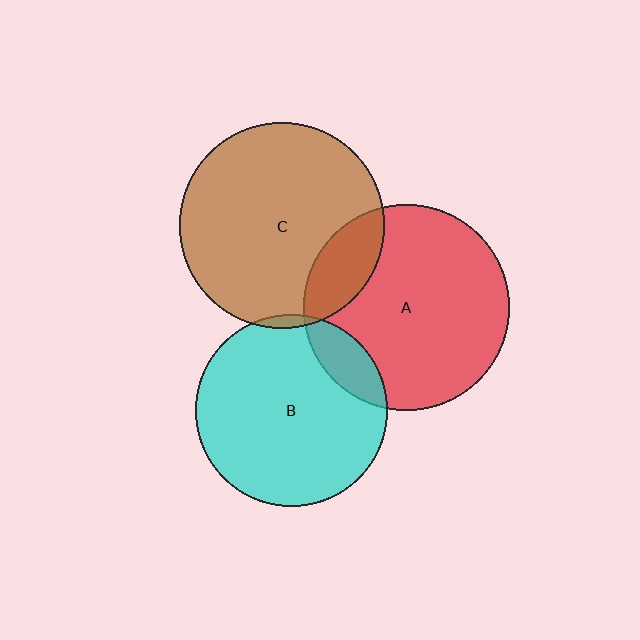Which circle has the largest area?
Circle A (red).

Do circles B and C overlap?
Yes.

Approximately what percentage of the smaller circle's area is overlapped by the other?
Approximately 5%.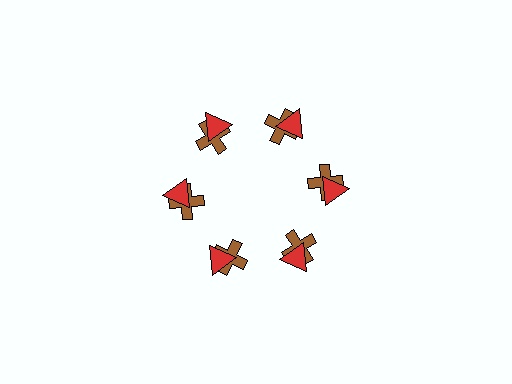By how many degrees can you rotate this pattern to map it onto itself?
The pattern maps onto itself every 60 degrees of rotation.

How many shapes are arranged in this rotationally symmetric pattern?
There are 12 shapes, arranged in 6 groups of 2.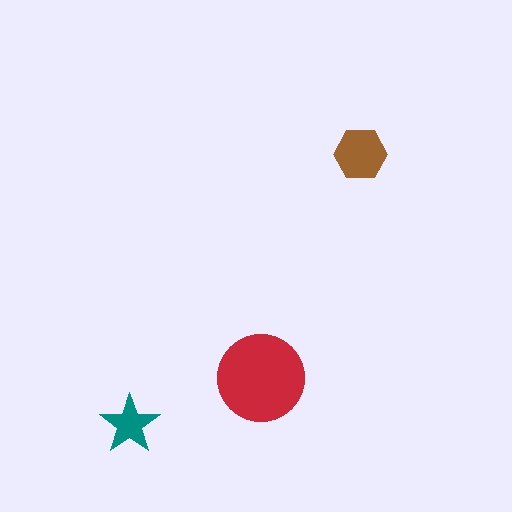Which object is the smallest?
The teal star.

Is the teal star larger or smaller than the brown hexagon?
Smaller.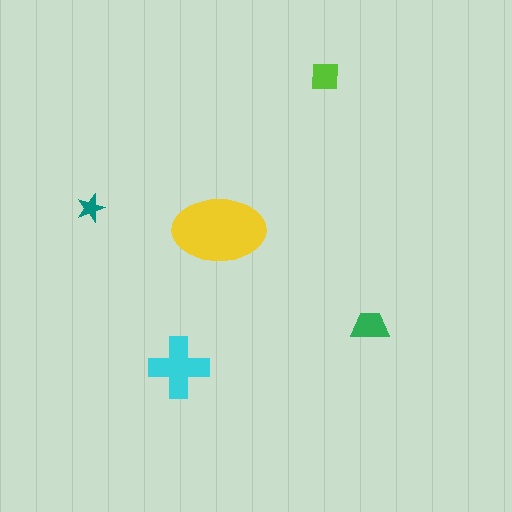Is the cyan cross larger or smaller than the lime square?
Larger.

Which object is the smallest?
The teal star.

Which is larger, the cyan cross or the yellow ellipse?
The yellow ellipse.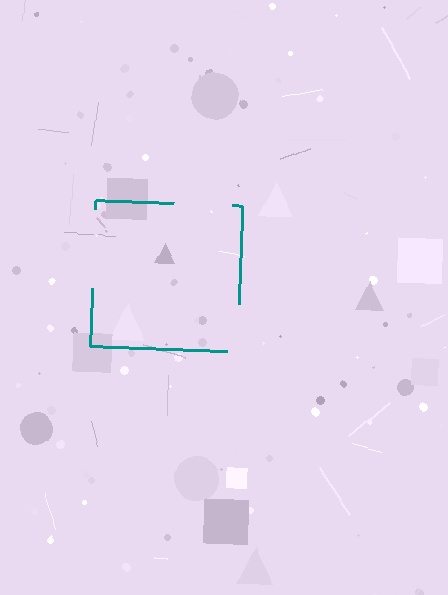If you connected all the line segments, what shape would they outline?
They would outline a square.